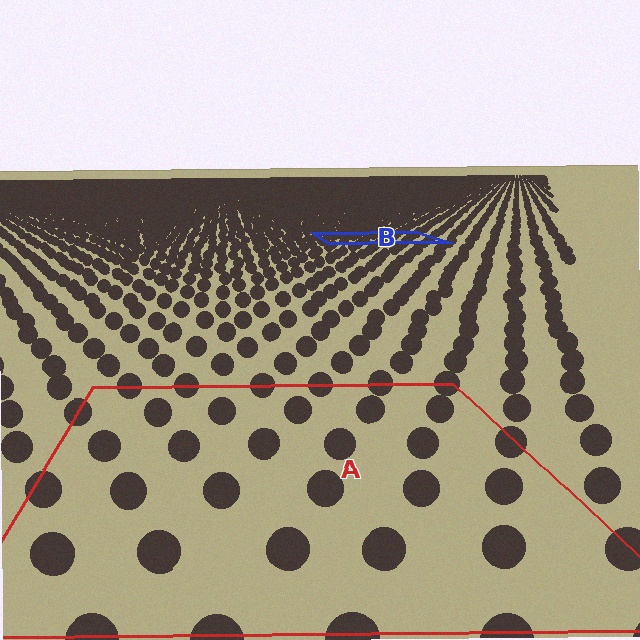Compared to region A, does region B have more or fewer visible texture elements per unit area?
Region B has more texture elements per unit area — they are packed more densely because it is farther away.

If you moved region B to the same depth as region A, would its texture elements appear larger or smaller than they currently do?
They would appear larger. At a closer depth, the same texture elements are projected at a bigger on-screen size.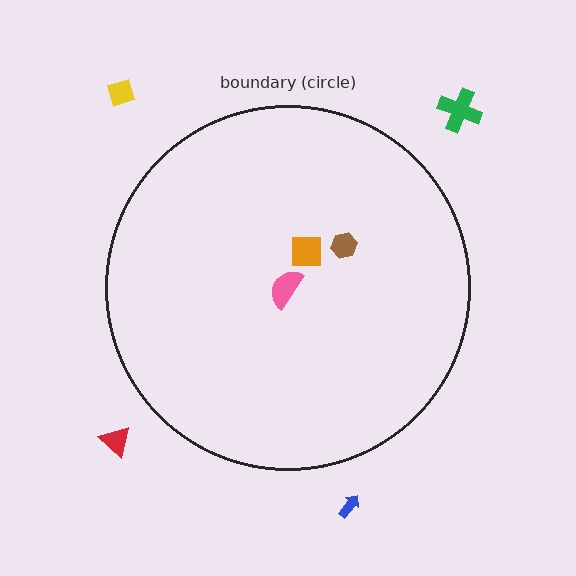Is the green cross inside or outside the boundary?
Outside.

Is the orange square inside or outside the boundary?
Inside.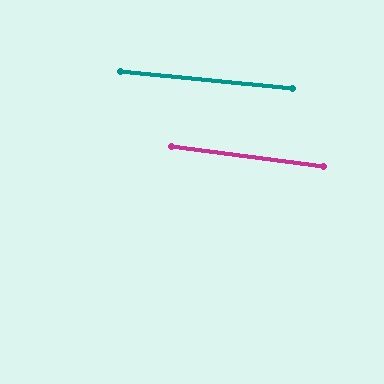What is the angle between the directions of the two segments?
Approximately 2 degrees.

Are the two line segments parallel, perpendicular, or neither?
Parallel — their directions differ by only 1.7°.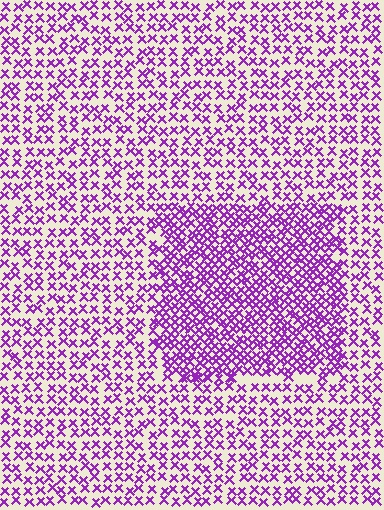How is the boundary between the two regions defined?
The boundary is defined by a change in element density (approximately 1.9x ratio). All elements are the same color, size, and shape.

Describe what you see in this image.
The image contains small purple elements arranged at two different densities. A rectangle-shaped region is visible where the elements are more densely packed than the surrounding area.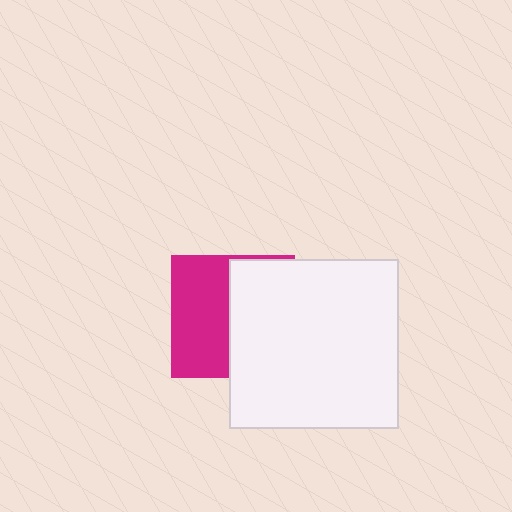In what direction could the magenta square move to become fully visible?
The magenta square could move left. That would shift it out from behind the white square entirely.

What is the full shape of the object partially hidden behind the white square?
The partially hidden object is a magenta square.